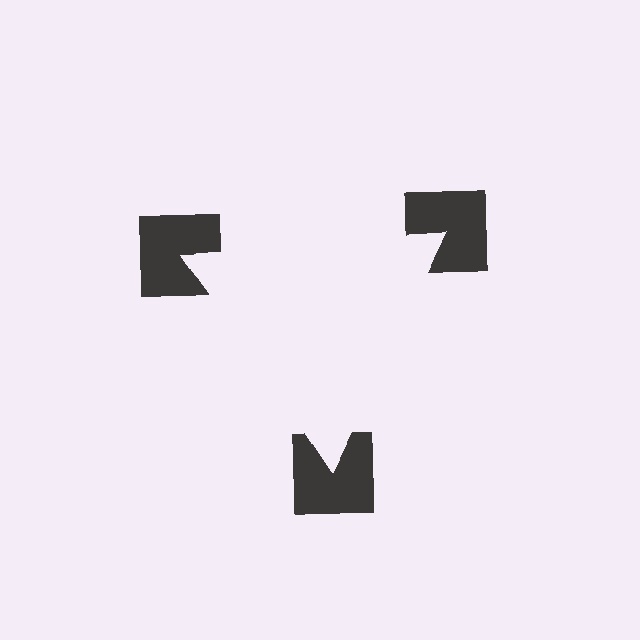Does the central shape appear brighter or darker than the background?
It typically appears slightly brighter than the background, even though no actual brightness change is drawn.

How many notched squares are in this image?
There are 3 — one at each vertex of the illusory triangle.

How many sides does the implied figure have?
3 sides.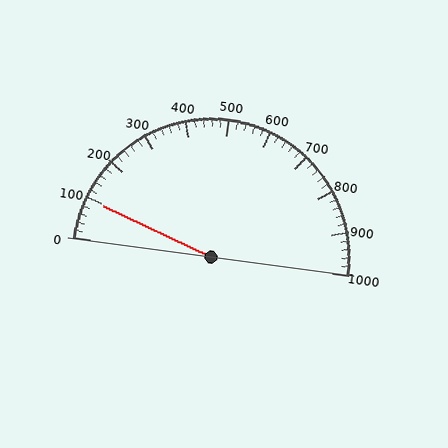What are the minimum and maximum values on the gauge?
The gauge ranges from 0 to 1000.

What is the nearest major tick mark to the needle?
The nearest major tick mark is 100.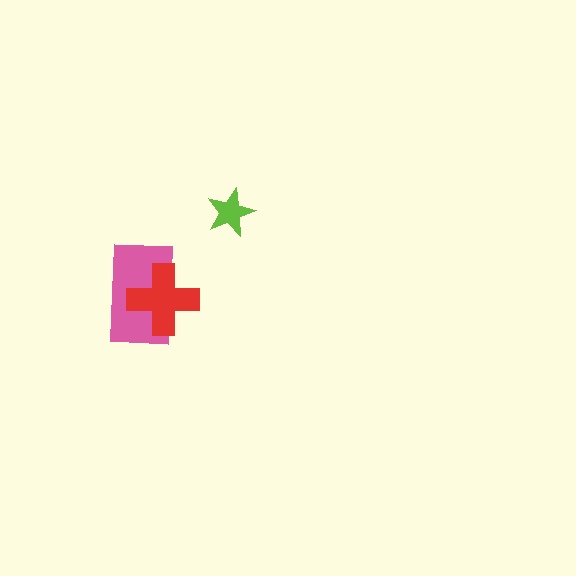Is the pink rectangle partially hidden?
Yes, it is partially covered by another shape.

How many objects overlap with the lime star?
0 objects overlap with the lime star.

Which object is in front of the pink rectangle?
The red cross is in front of the pink rectangle.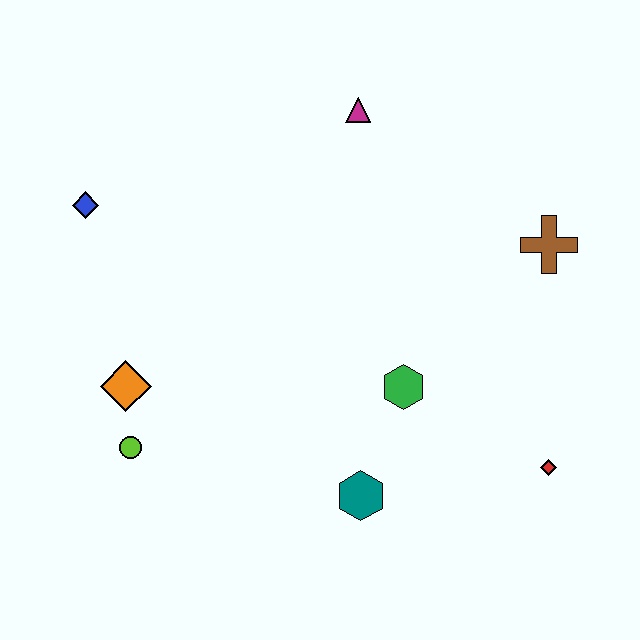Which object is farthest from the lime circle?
The brown cross is farthest from the lime circle.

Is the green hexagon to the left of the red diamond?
Yes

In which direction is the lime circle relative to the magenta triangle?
The lime circle is below the magenta triangle.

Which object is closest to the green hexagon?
The teal hexagon is closest to the green hexagon.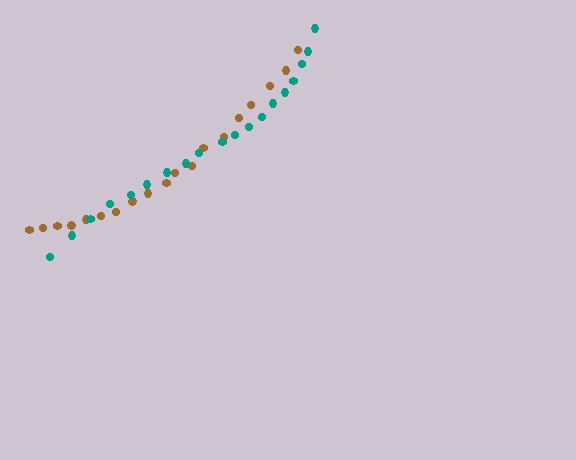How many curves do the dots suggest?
There are 2 distinct paths.